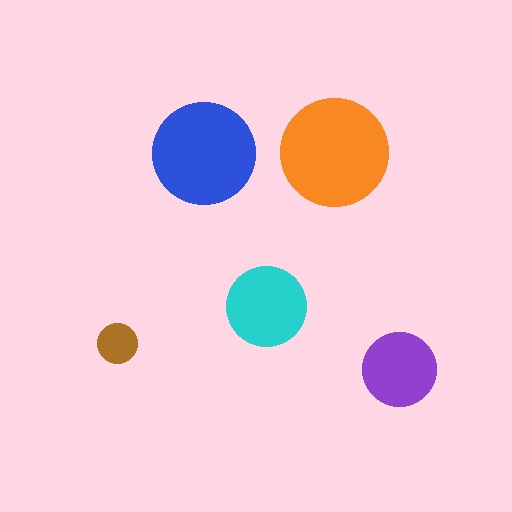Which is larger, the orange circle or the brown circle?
The orange one.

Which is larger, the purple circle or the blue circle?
The blue one.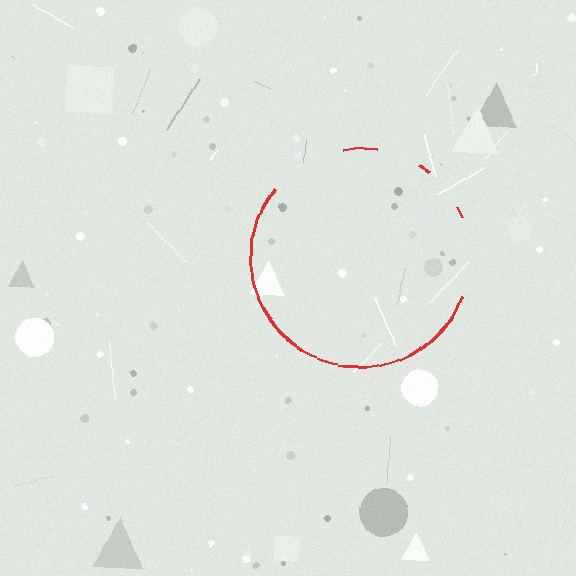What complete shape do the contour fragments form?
The contour fragments form a circle.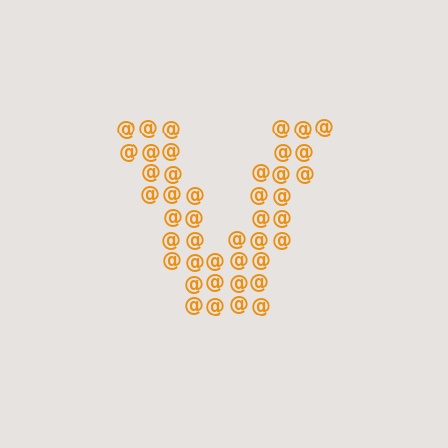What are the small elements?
The small elements are at signs.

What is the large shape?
The large shape is the letter V.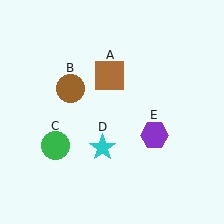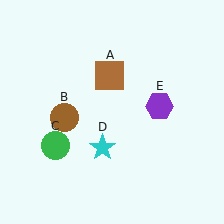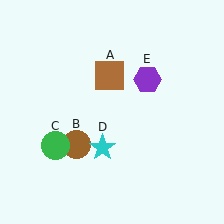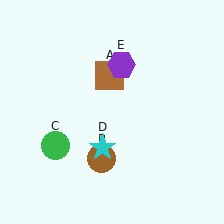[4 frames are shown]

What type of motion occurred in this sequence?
The brown circle (object B), purple hexagon (object E) rotated counterclockwise around the center of the scene.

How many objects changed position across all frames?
2 objects changed position: brown circle (object B), purple hexagon (object E).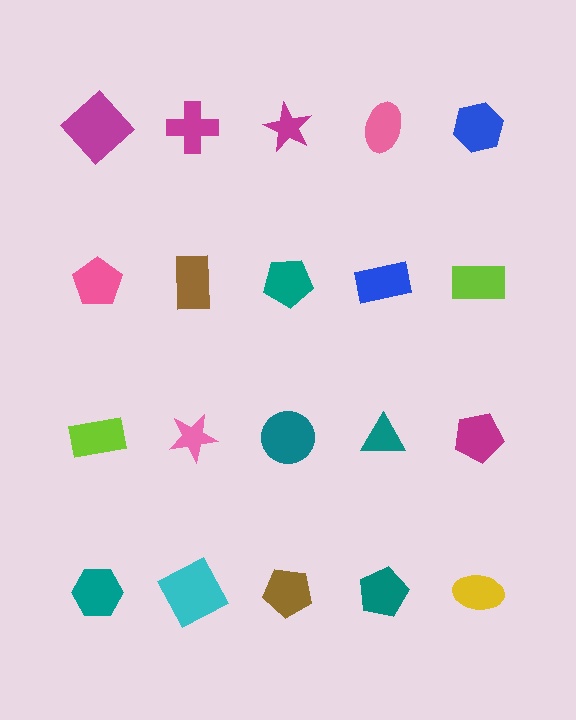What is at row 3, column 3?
A teal circle.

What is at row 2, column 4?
A blue rectangle.